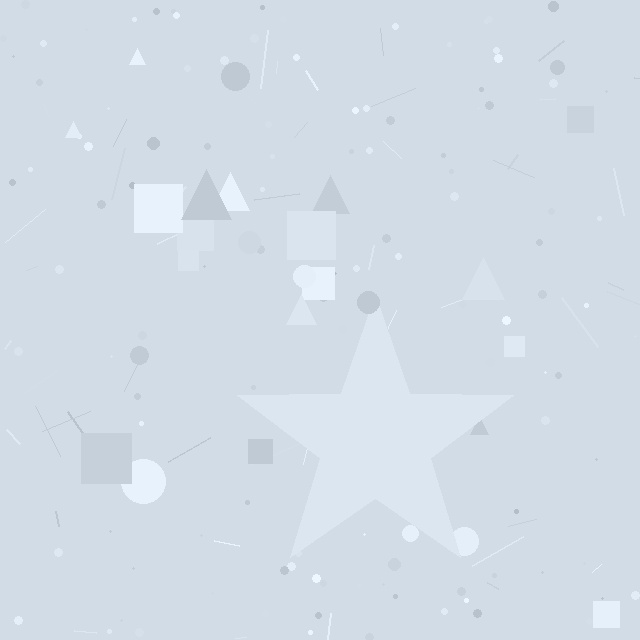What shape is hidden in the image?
A star is hidden in the image.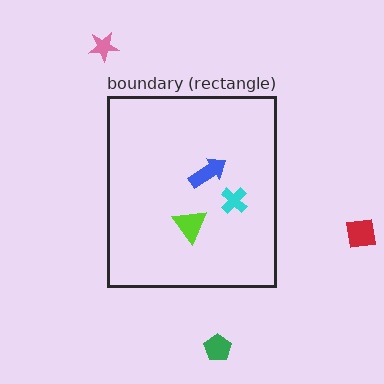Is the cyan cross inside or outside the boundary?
Inside.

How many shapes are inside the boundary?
3 inside, 3 outside.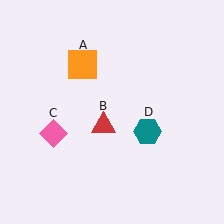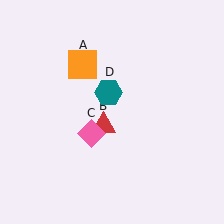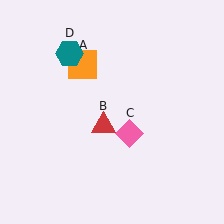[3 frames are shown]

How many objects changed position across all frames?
2 objects changed position: pink diamond (object C), teal hexagon (object D).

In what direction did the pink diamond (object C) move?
The pink diamond (object C) moved right.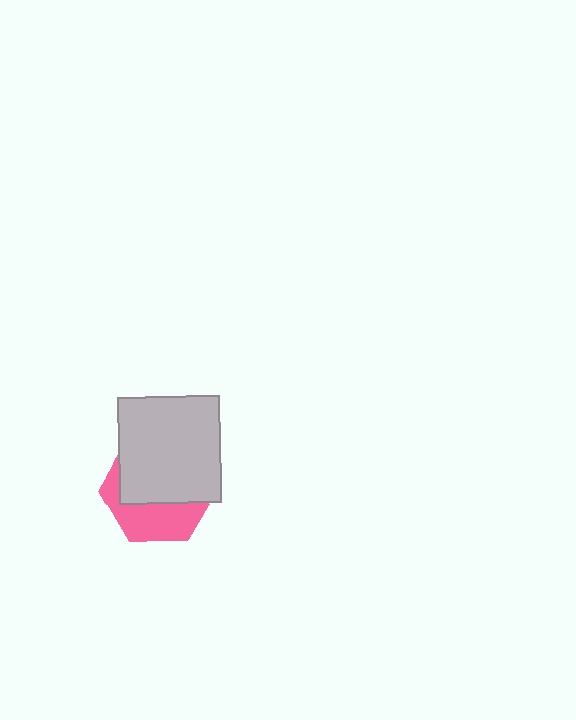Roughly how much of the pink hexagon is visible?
A small part of it is visible (roughly 38%).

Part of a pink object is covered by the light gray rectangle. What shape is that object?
It is a hexagon.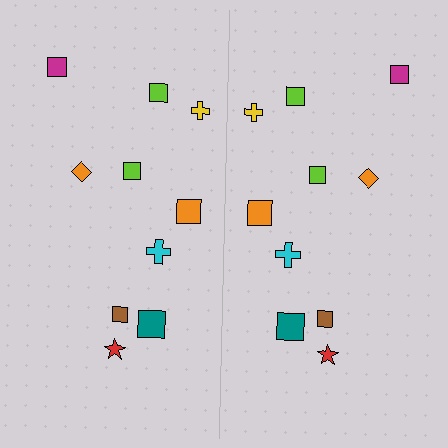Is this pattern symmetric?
Yes, this pattern has bilateral (reflection) symmetry.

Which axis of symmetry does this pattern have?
The pattern has a vertical axis of symmetry running through the center of the image.